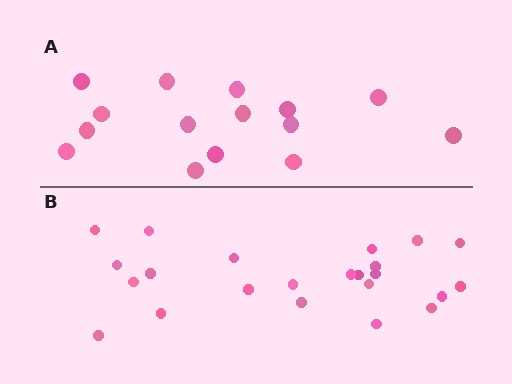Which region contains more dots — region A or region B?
Region B (the bottom region) has more dots.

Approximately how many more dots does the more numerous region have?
Region B has roughly 8 or so more dots than region A.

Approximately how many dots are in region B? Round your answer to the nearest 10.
About 20 dots. (The exact count is 23, which rounds to 20.)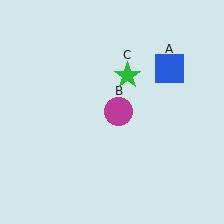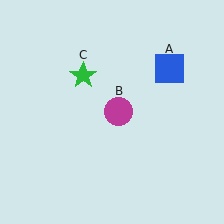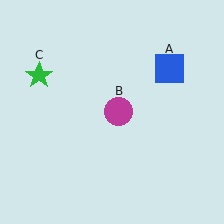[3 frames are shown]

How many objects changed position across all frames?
1 object changed position: green star (object C).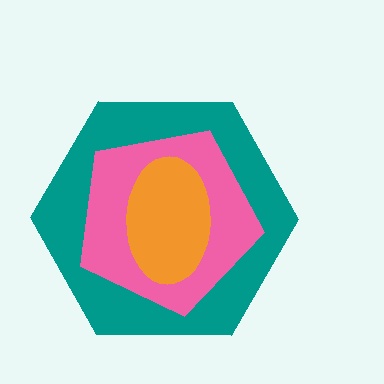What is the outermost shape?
The teal hexagon.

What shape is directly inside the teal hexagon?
The pink pentagon.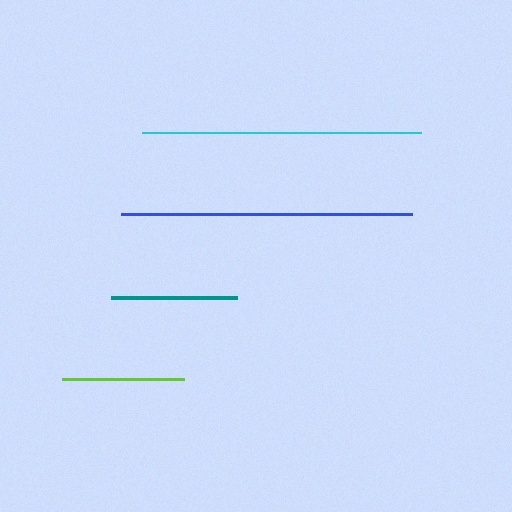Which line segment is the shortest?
The lime line is the shortest at approximately 122 pixels.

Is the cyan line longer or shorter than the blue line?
The blue line is longer than the cyan line.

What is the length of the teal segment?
The teal segment is approximately 126 pixels long.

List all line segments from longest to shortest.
From longest to shortest: blue, cyan, teal, lime.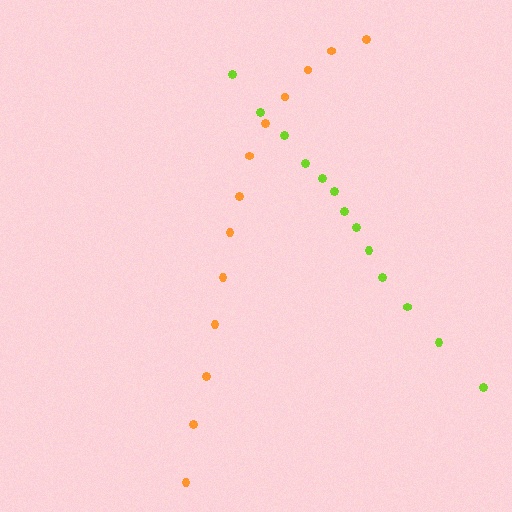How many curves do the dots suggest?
There are 2 distinct paths.